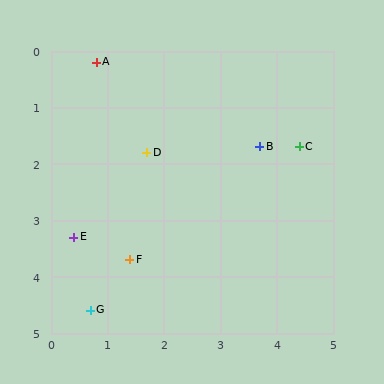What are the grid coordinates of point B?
Point B is at approximately (3.7, 1.7).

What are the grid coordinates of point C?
Point C is at approximately (4.4, 1.7).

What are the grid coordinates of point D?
Point D is at approximately (1.7, 1.8).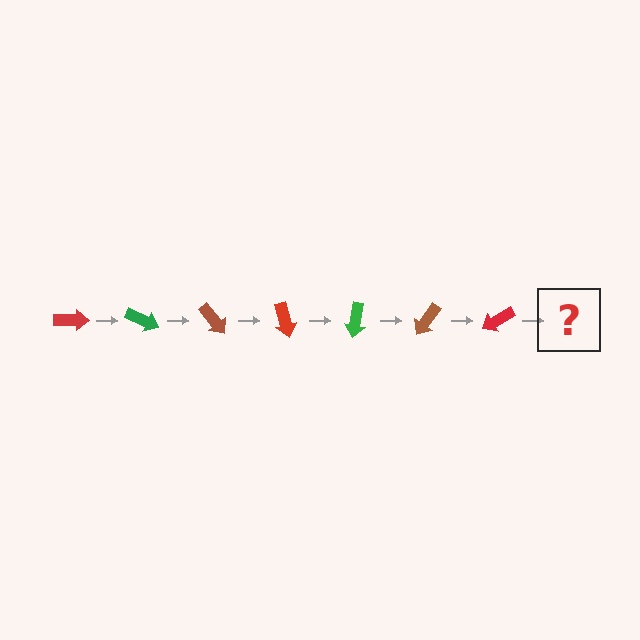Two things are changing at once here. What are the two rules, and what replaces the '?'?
The two rules are that it rotates 25 degrees each step and the color cycles through red, green, and brown. The '?' should be a green arrow, rotated 175 degrees from the start.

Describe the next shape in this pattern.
It should be a green arrow, rotated 175 degrees from the start.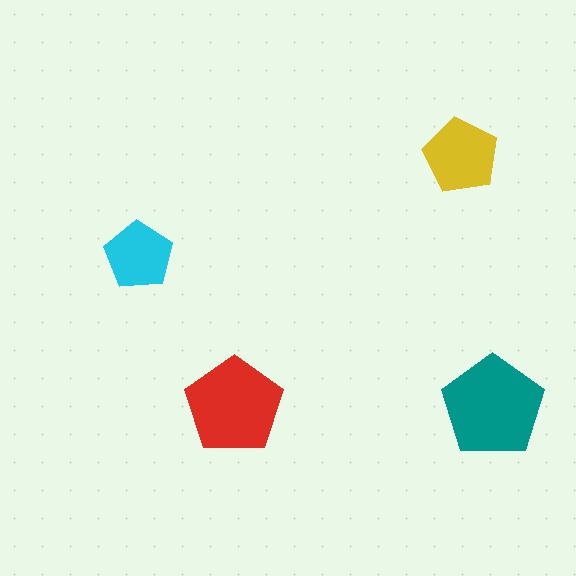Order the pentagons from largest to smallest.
the teal one, the red one, the yellow one, the cyan one.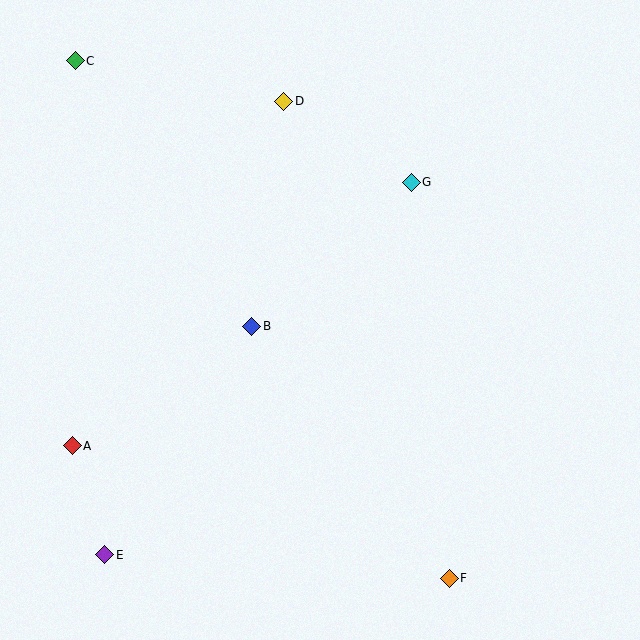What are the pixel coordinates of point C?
Point C is at (75, 61).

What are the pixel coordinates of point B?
Point B is at (252, 326).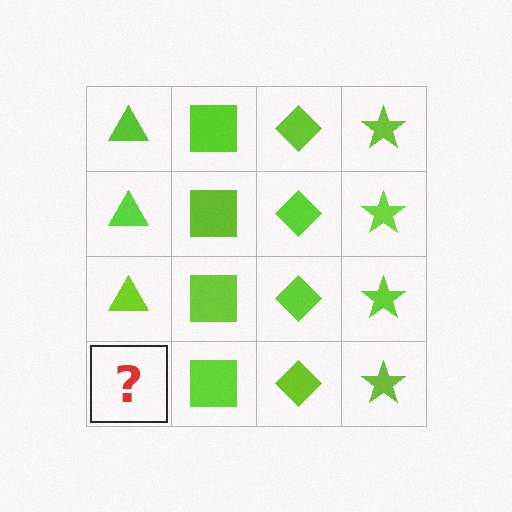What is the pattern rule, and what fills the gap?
The rule is that each column has a consistent shape. The gap should be filled with a lime triangle.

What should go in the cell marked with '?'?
The missing cell should contain a lime triangle.